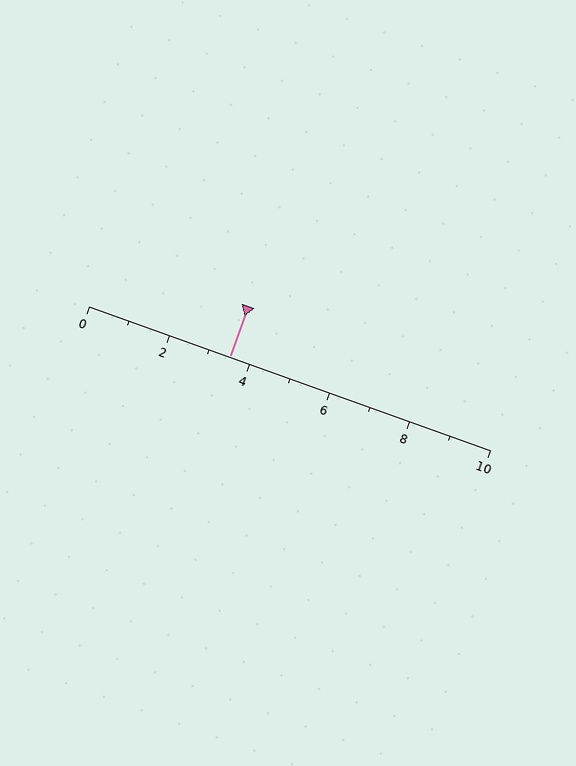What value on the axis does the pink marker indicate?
The marker indicates approximately 3.5.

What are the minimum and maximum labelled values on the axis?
The axis runs from 0 to 10.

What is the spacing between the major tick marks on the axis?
The major ticks are spaced 2 apart.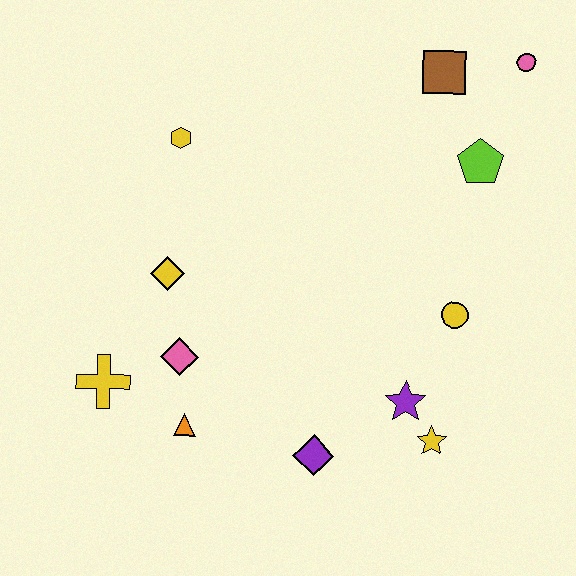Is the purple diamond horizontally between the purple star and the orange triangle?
Yes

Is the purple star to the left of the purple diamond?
No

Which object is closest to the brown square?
The pink circle is closest to the brown square.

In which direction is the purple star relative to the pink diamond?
The purple star is to the right of the pink diamond.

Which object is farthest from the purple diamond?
The pink circle is farthest from the purple diamond.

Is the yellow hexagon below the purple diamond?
No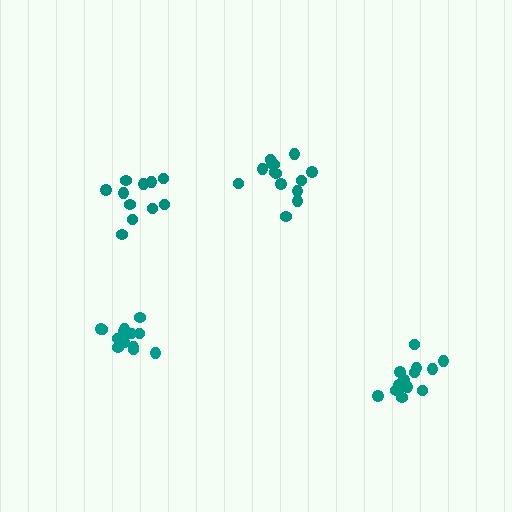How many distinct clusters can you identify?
There are 4 distinct clusters.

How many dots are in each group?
Group 1: 11 dots, Group 2: 14 dots, Group 3: 14 dots, Group 4: 13 dots (52 total).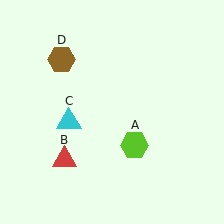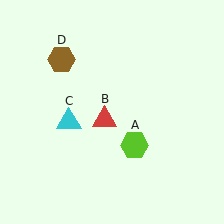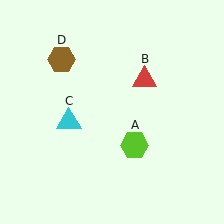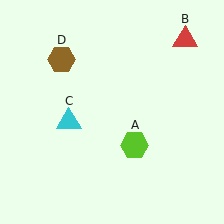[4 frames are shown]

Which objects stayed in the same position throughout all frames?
Lime hexagon (object A) and cyan triangle (object C) and brown hexagon (object D) remained stationary.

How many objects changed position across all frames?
1 object changed position: red triangle (object B).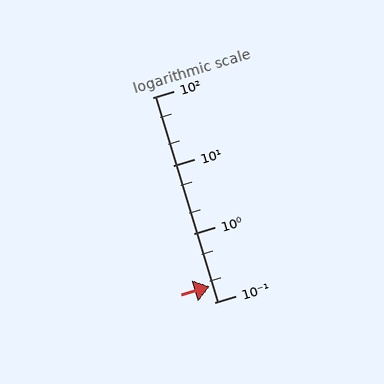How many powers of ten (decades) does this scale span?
The scale spans 3 decades, from 0.1 to 100.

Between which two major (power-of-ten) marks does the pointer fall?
The pointer is between 0.1 and 1.